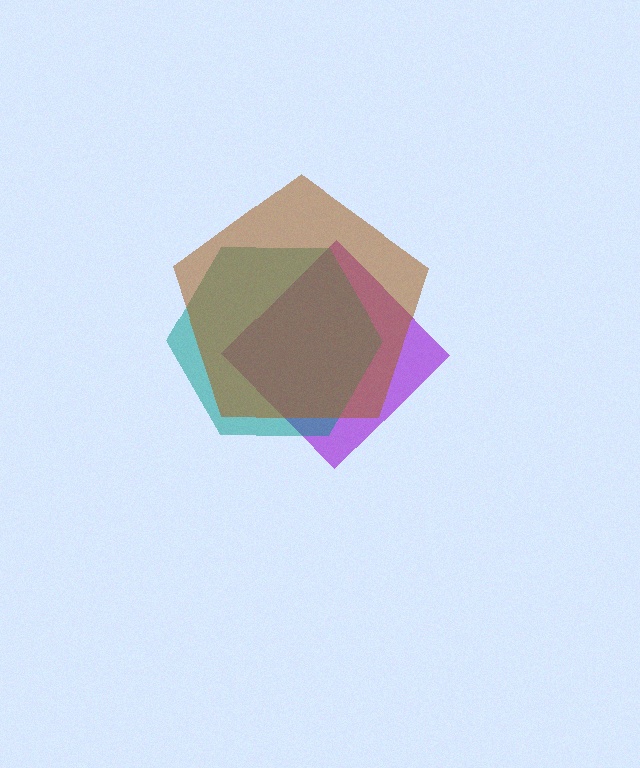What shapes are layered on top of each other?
The layered shapes are: a purple diamond, a teal hexagon, a brown pentagon.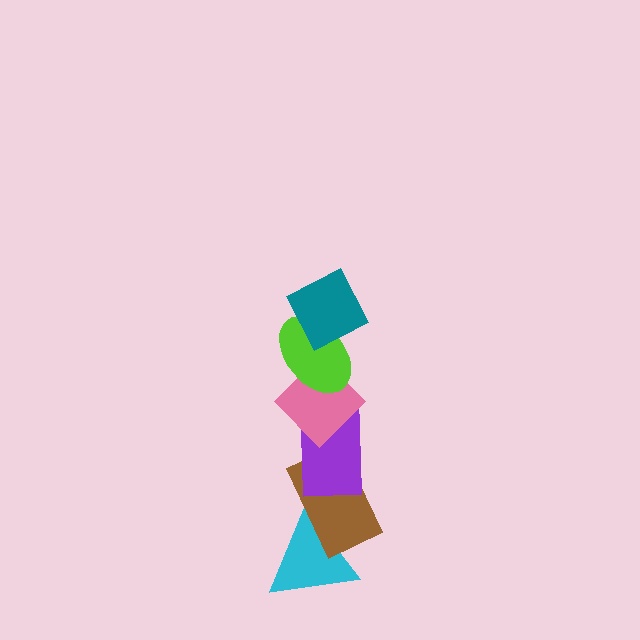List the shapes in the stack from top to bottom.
From top to bottom: the teal diamond, the lime ellipse, the pink diamond, the purple rectangle, the brown rectangle, the cyan triangle.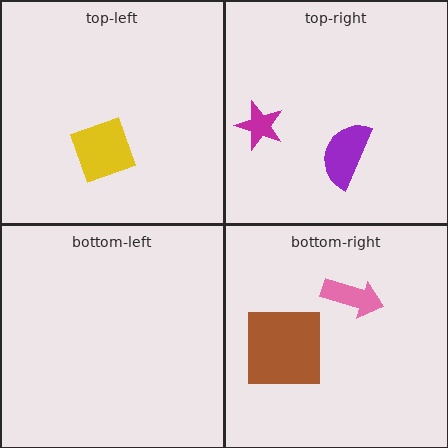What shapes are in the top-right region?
The magenta star, the purple semicircle.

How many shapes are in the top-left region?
1.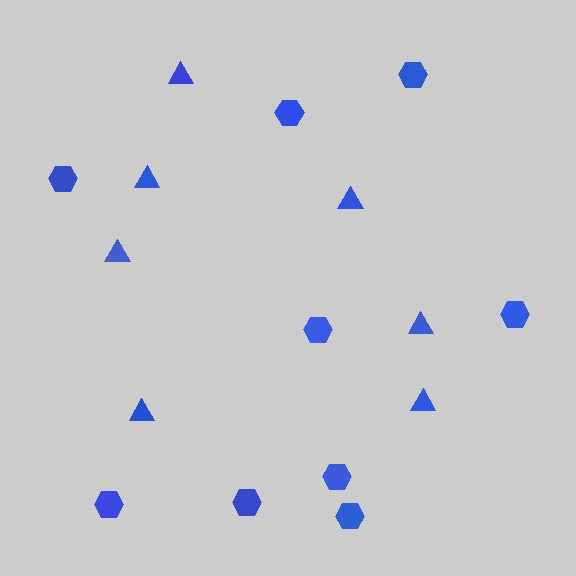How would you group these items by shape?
There are 2 groups: one group of triangles (7) and one group of hexagons (9).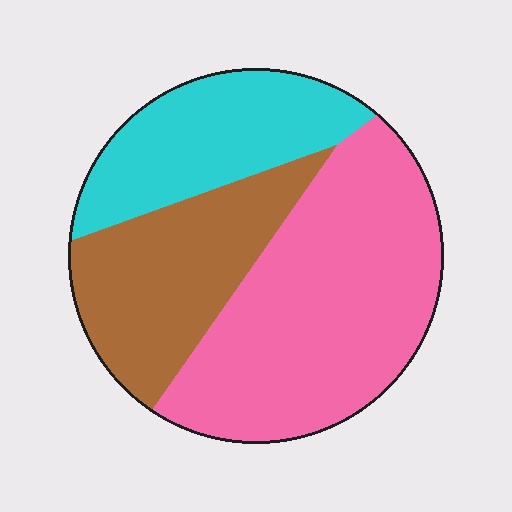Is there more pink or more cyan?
Pink.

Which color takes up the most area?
Pink, at roughly 50%.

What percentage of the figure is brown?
Brown covers about 25% of the figure.